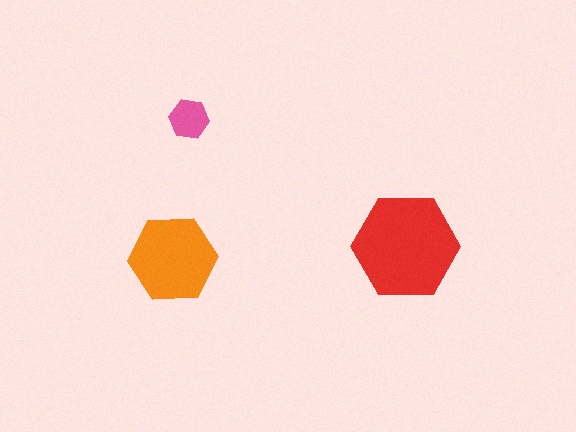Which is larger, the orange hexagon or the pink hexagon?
The orange one.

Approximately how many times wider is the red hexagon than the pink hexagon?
About 2.5 times wider.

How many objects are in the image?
There are 3 objects in the image.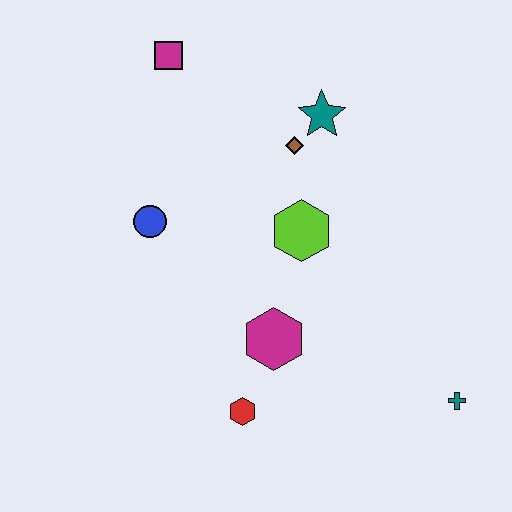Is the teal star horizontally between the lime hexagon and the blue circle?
No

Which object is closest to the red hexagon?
The magenta hexagon is closest to the red hexagon.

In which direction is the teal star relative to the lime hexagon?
The teal star is above the lime hexagon.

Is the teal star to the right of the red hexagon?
Yes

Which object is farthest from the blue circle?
The teal cross is farthest from the blue circle.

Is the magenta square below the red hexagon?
No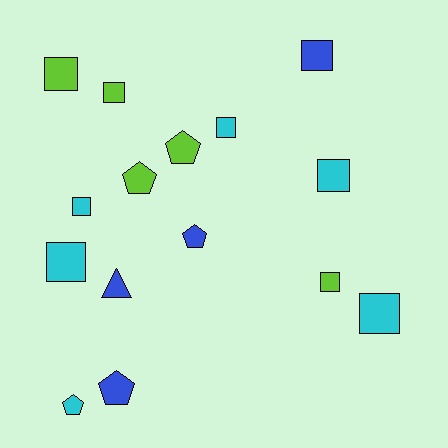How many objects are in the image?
There are 15 objects.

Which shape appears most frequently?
Square, with 9 objects.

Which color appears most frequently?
Cyan, with 6 objects.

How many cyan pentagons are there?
There is 1 cyan pentagon.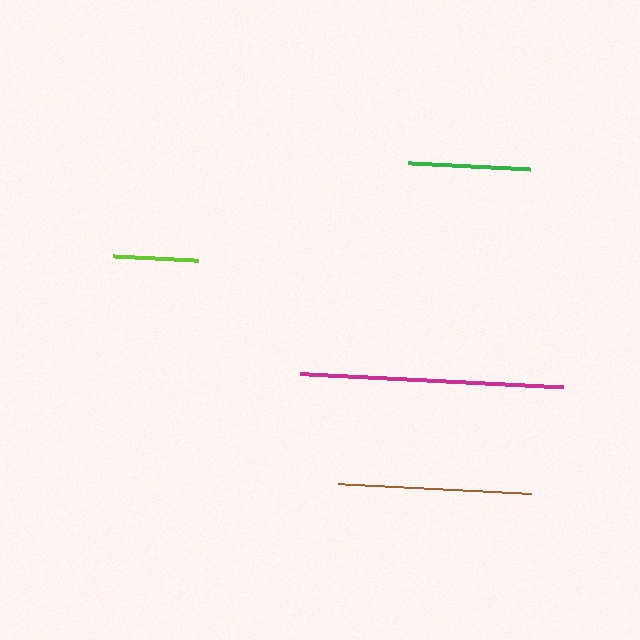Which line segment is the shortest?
The lime line is the shortest at approximately 84 pixels.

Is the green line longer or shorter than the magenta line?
The magenta line is longer than the green line.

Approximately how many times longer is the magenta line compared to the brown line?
The magenta line is approximately 1.4 times the length of the brown line.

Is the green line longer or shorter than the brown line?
The brown line is longer than the green line.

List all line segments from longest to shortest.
From longest to shortest: magenta, brown, green, lime.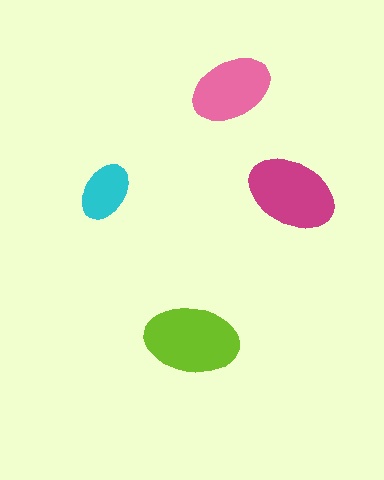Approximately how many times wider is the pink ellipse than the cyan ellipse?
About 1.5 times wider.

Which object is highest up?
The pink ellipse is topmost.